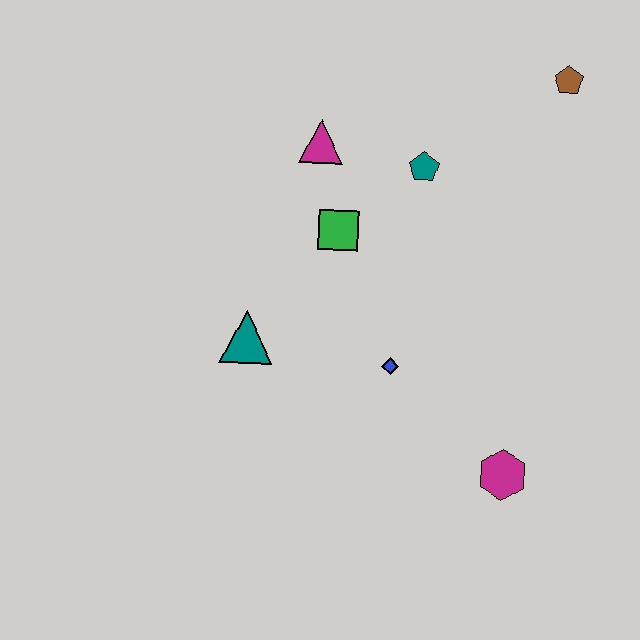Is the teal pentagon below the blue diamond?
No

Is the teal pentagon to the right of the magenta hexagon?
No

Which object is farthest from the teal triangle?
The brown pentagon is farthest from the teal triangle.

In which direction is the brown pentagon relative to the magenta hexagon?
The brown pentagon is above the magenta hexagon.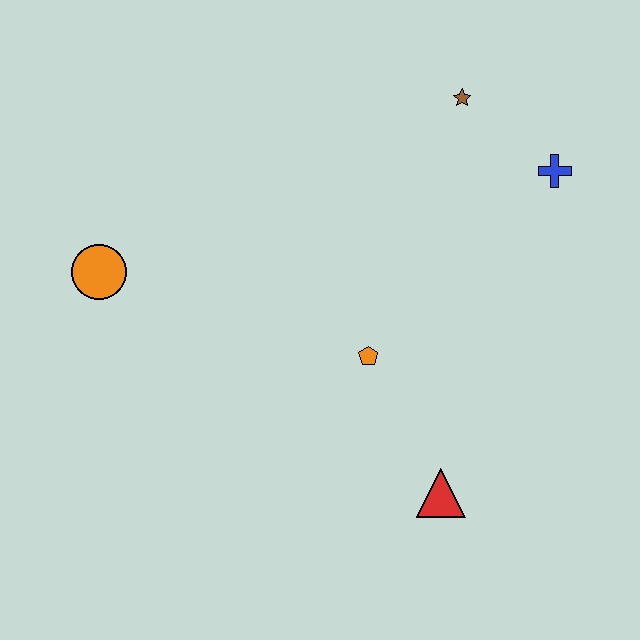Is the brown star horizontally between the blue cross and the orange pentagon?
Yes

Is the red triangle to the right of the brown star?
No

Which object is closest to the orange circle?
The orange pentagon is closest to the orange circle.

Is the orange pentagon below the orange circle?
Yes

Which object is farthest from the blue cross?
The orange circle is farthest from the blue cross.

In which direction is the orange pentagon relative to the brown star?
The orange pentagon is below the brown star.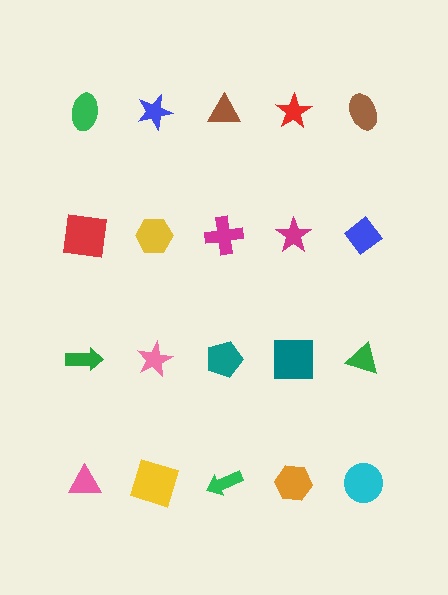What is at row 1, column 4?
A red star.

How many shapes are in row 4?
5 shapes.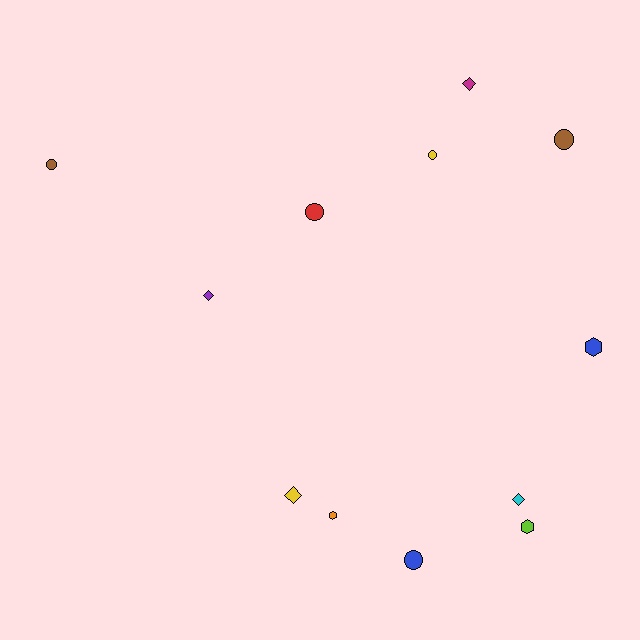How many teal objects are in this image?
There are no teal objects.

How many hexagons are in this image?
There are 3 hexagons.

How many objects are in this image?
There are 12 objects.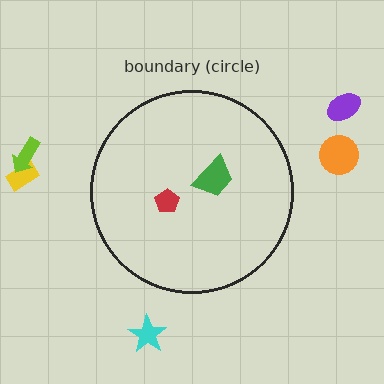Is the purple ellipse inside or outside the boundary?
Outside.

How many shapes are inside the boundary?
2 inside, 5 outside.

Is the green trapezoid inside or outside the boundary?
Inside.